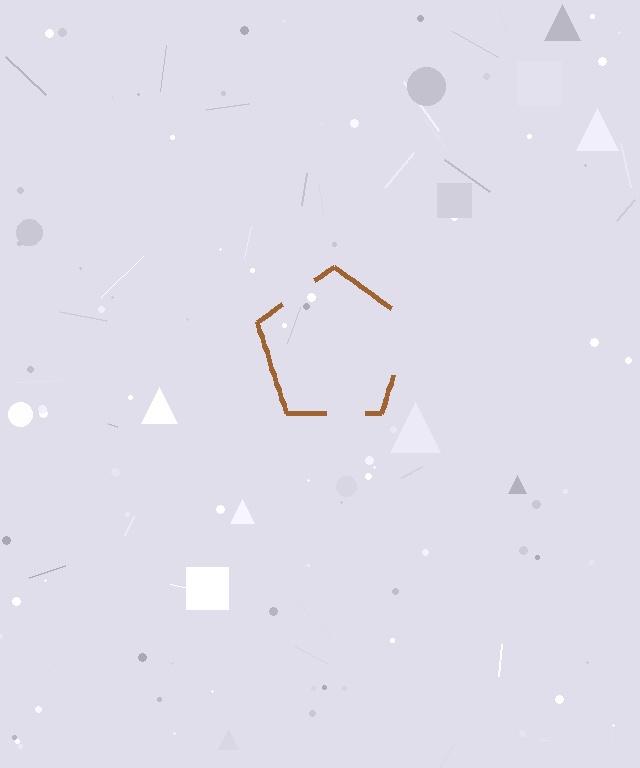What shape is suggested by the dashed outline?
The dashed outline suggests a pentagon.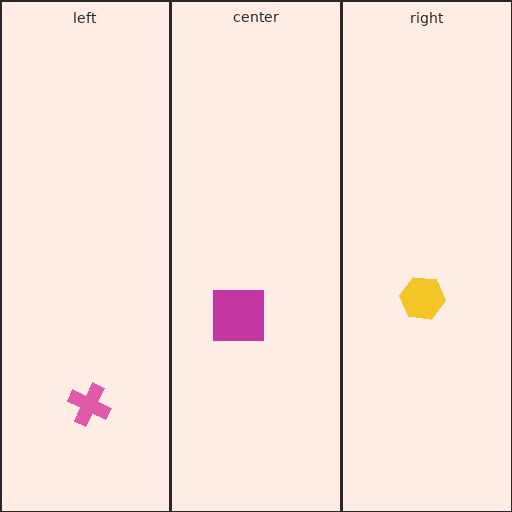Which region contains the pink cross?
The left region.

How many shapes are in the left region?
1.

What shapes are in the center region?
The magenta square.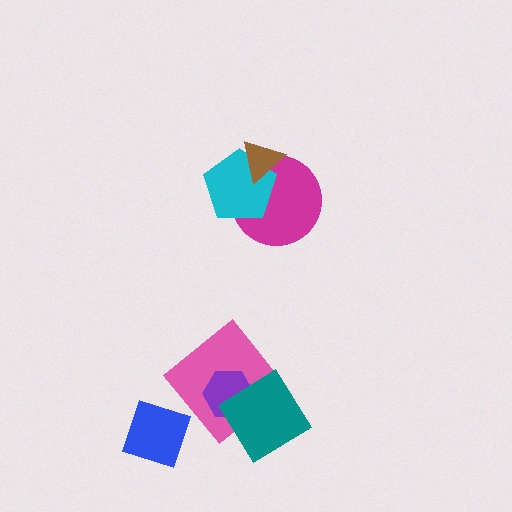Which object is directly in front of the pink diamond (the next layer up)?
The purple hexagon is directly in front of the pink diamond.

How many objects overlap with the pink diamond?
2 objects overlap with the pink diamond.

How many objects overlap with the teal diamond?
2 objects overlap with the teal diamond.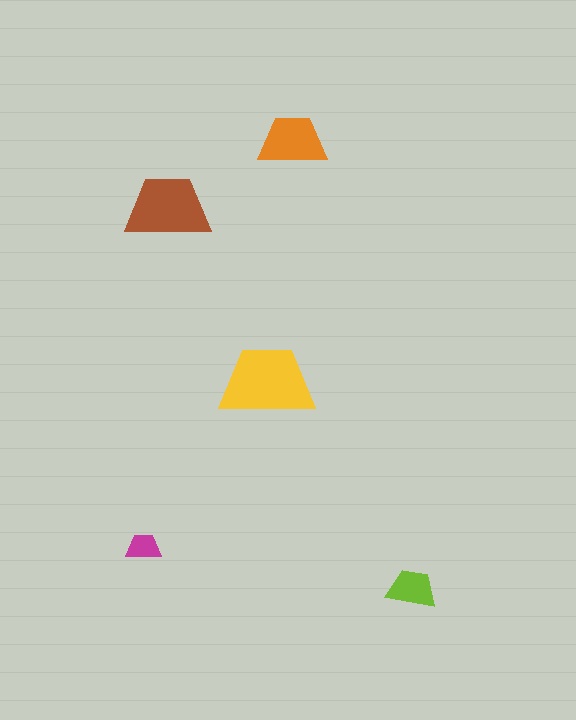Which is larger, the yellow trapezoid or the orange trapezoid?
The yellow one.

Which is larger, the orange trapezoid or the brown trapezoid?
The brown one.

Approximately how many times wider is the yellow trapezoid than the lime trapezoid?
About 2 times wider.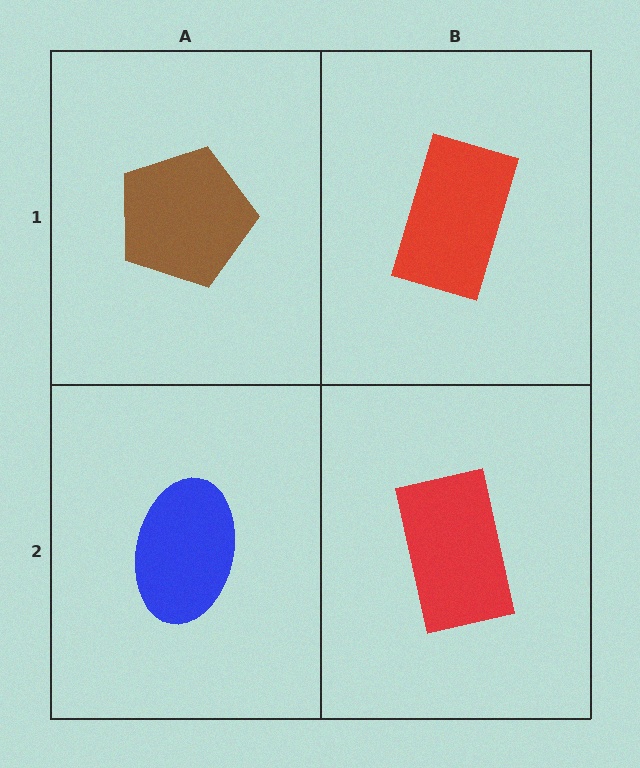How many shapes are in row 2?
2 shapes.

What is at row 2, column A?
A blue ellipse.